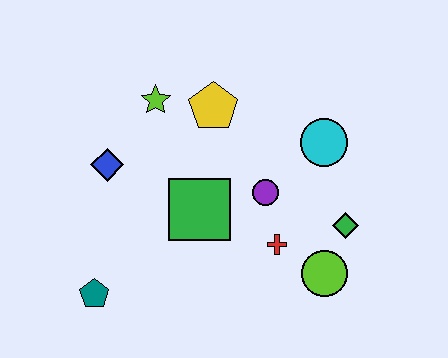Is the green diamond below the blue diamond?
Yes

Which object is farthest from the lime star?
The lime circle is farthest from the lime star.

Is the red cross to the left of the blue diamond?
No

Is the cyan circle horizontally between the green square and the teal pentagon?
No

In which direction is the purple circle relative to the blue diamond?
The purple circle is to the right of the blue diamond.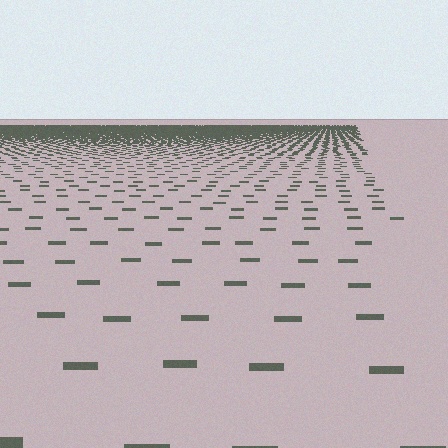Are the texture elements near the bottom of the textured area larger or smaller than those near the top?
Larger. Near the bottom, elements are closer to the viewer and appear at a bigger on-screen size.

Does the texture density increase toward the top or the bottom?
Density increases toward the top.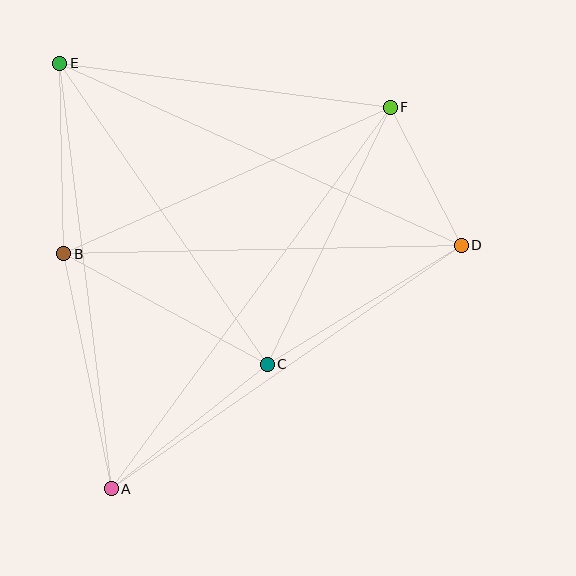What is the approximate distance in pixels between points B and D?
The distance between B and D is approximately 398 pixels.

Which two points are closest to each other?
Points D and F are closest to each other.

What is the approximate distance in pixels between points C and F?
The distance between C and F is approximately 285 pixels.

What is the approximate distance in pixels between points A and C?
The distance between A and C is approximately 200 pixels.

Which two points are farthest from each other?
Points A and F are farthest from each other.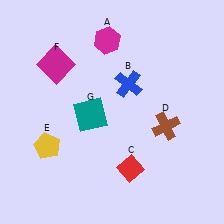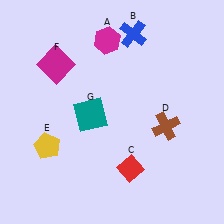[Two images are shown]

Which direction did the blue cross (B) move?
The blue cross (B) moved up.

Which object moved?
The blue cross (B) moved up.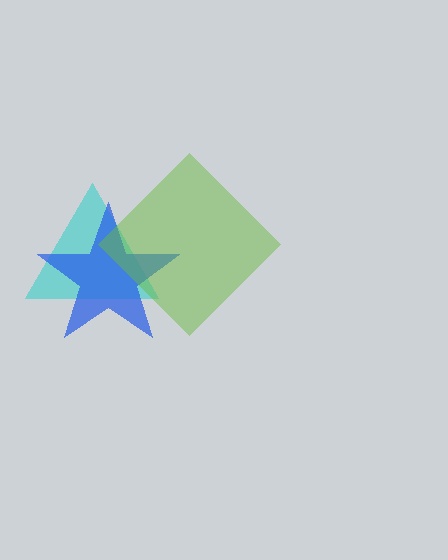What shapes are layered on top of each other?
The layered shapes are: a cyan triangle, a blue star, a lime diamond.